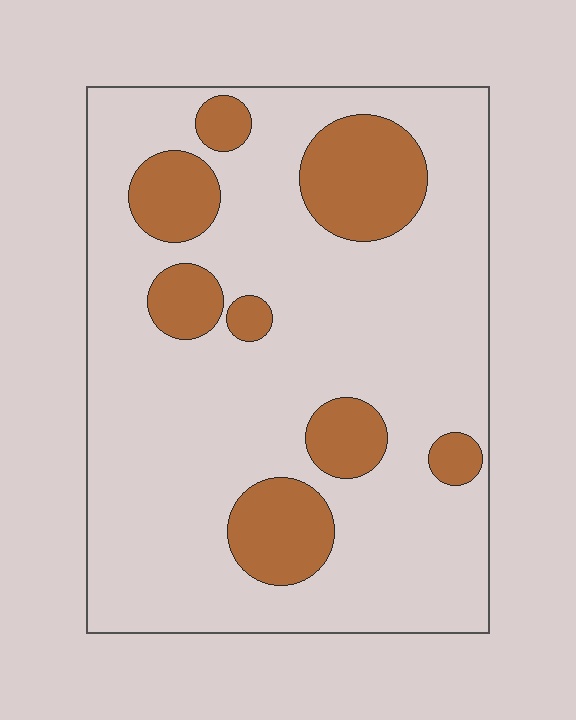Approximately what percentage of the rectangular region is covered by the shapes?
Approximately 20%.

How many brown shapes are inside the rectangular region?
8.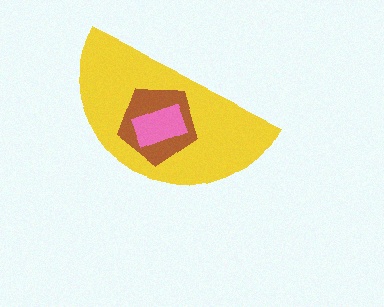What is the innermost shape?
The pink rectangle.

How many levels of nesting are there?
3.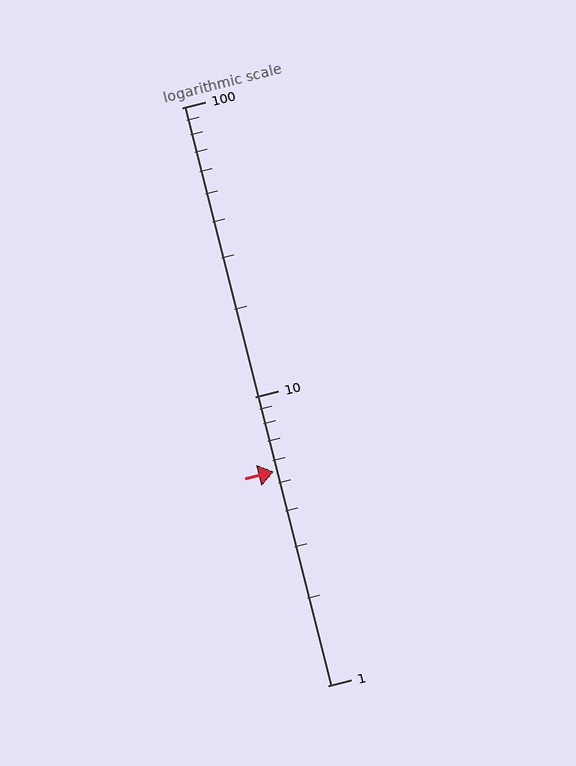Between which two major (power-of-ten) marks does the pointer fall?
The pointer is between 1 and 10.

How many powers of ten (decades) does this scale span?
The scale spans 2 decades, from 1 to 100.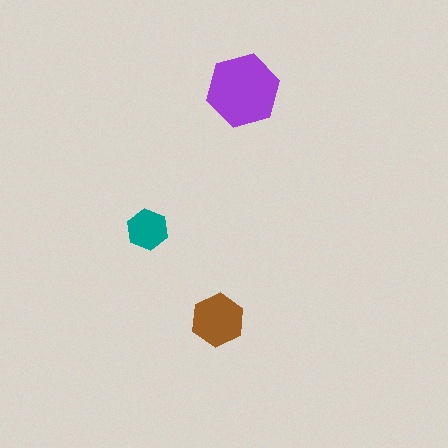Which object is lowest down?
The brown hexagon is bottommost.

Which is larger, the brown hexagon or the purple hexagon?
The purple one.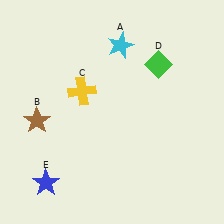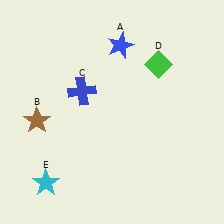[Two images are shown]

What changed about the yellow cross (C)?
In Image 1, C is yellow. In Image 2, it changed to blue.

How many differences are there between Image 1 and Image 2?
There are 3 differences between the two images.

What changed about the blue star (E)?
In Image 1, E is blue. In Image 2, it changed to cyan.